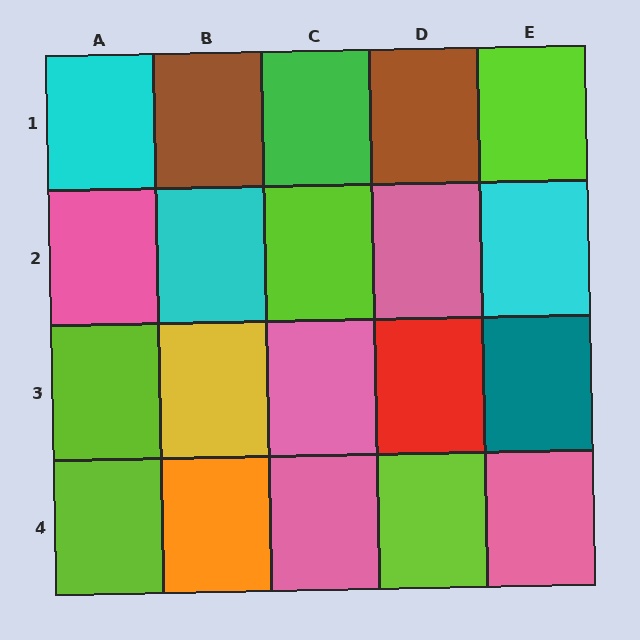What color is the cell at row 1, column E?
Lime.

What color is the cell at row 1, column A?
Cyan.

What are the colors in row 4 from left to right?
Lime, orange, pink, lime, pink.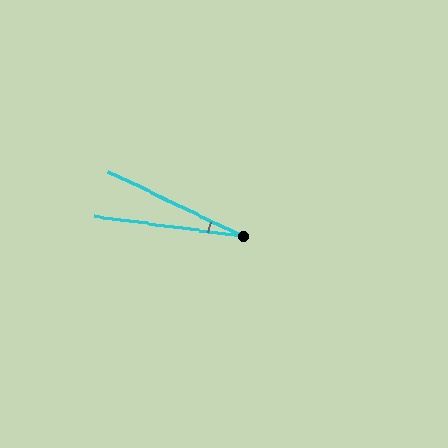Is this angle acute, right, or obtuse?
It is acute.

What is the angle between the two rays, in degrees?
Approximately 18 degrees.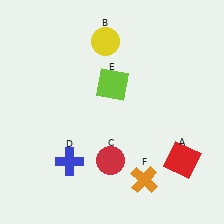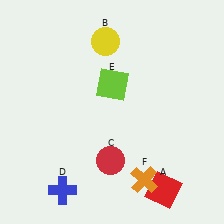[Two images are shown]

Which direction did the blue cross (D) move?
The blue cross (D) moved down.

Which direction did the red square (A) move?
The red square (A) moved down.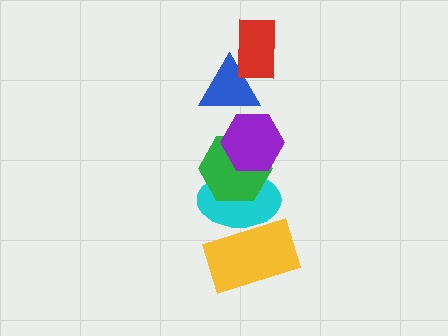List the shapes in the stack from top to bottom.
From top to bottom: the red rectangle, the blue triangle, the purple hexagon, the green hexagon, the cyan ellipse, the yellow rectangle.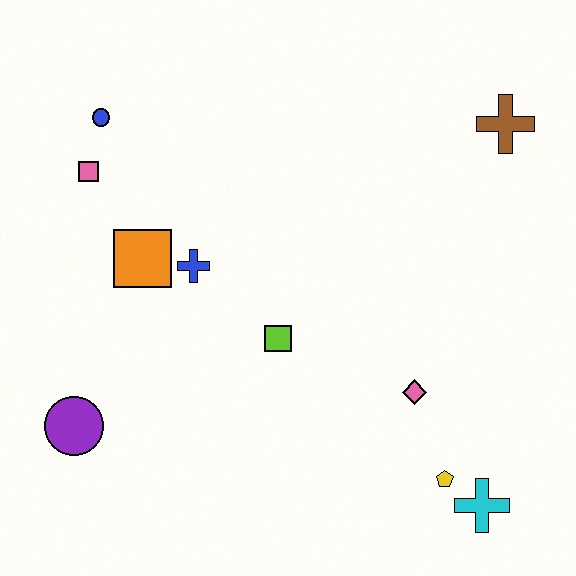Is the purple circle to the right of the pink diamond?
No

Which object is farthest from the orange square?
The cyan cross is farthest from the orange square.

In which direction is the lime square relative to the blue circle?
The lime square is below the blue circle.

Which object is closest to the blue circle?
The pink square is closest to the blue circle.